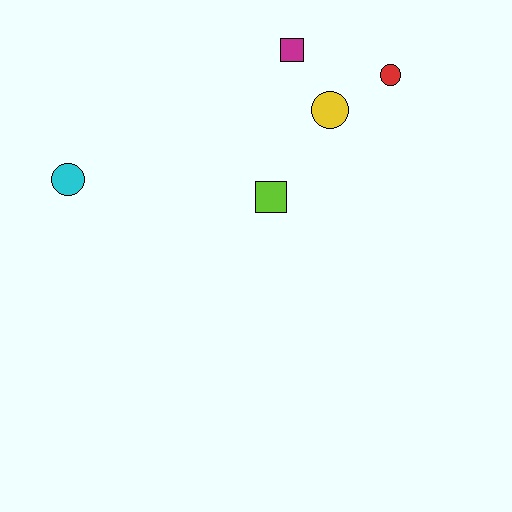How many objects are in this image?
There are 5 objects.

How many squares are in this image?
There are 2 squares.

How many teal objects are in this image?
There are no teal objects.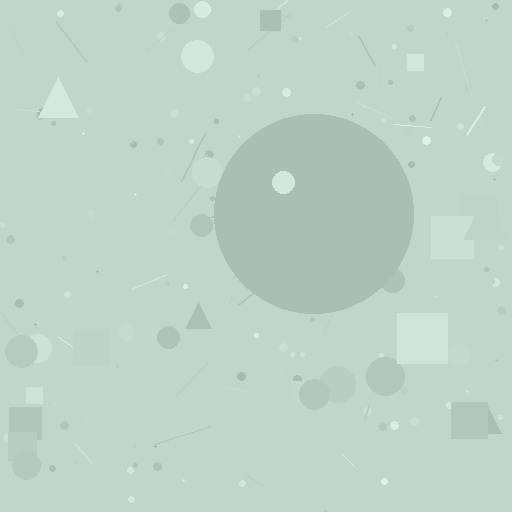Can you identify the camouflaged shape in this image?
The camouflaged shape is a circle.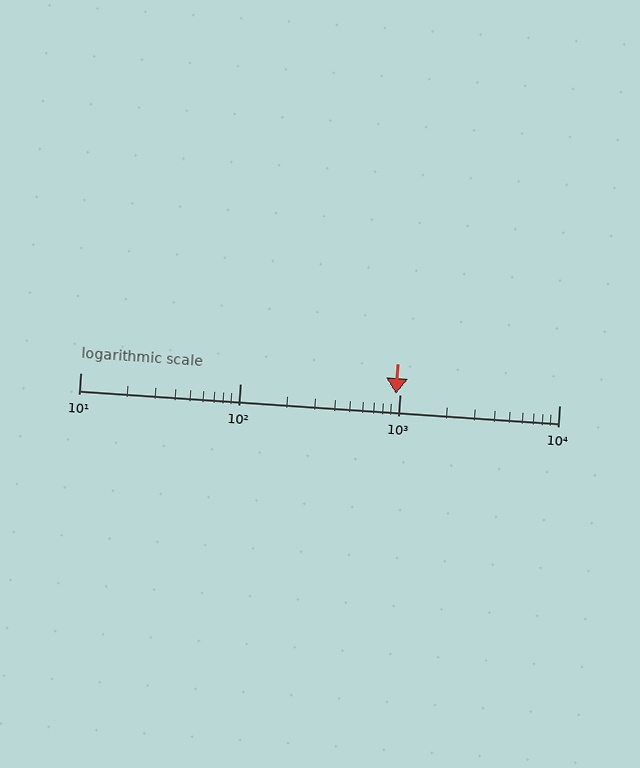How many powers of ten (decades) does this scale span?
The scale spans 3 decades, from 10 to 10000.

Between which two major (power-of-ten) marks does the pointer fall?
The pointer is between 100 and 1000.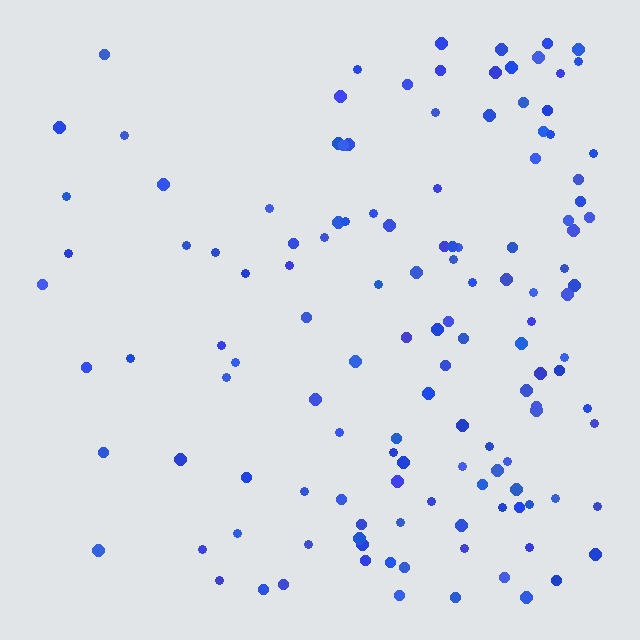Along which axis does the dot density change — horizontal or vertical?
Horizontal.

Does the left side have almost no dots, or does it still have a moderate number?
Still a moderate number, just noticeably fewer than the right.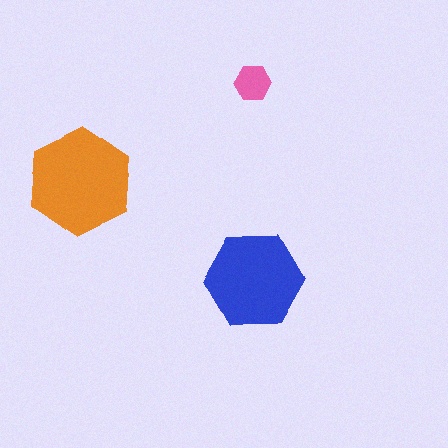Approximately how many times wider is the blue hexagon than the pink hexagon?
About 2.5 times wider.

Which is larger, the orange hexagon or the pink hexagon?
The orange one.